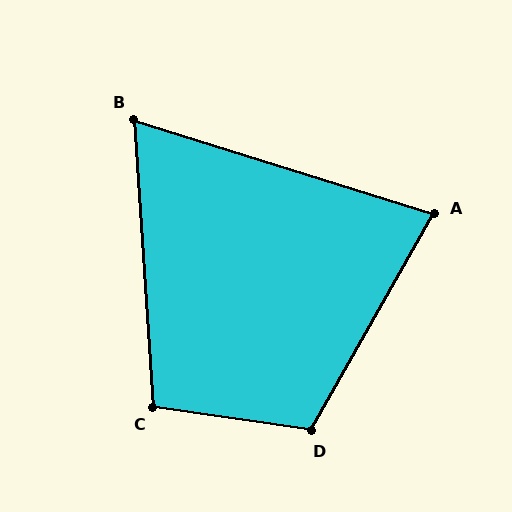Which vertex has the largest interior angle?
D, at approximately 111 degrees.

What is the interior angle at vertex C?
Approximately 102 degrees (obtuse).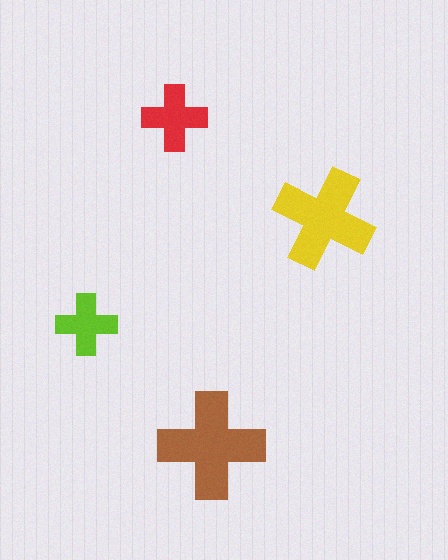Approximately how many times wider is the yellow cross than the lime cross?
About 1.5 times wider.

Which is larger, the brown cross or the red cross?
The brown one.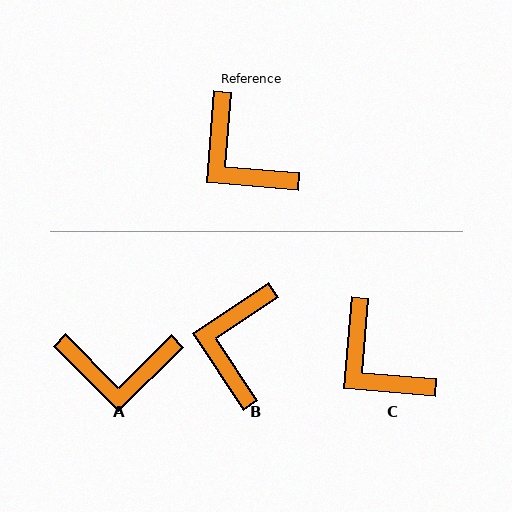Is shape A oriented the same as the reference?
No, it is off by about 49 degrees.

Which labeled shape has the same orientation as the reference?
C.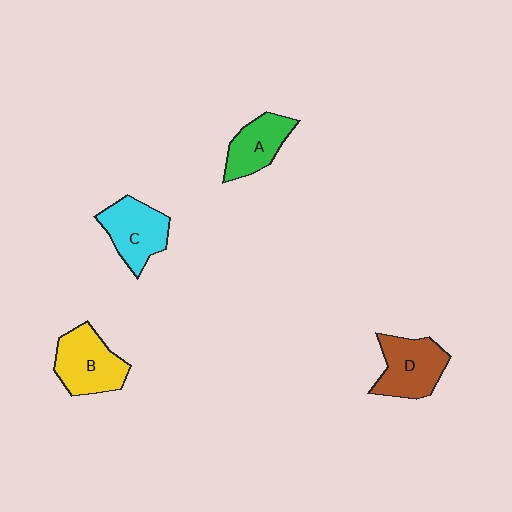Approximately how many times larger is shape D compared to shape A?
Approximately 1.2 times.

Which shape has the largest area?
Shape B (yellow).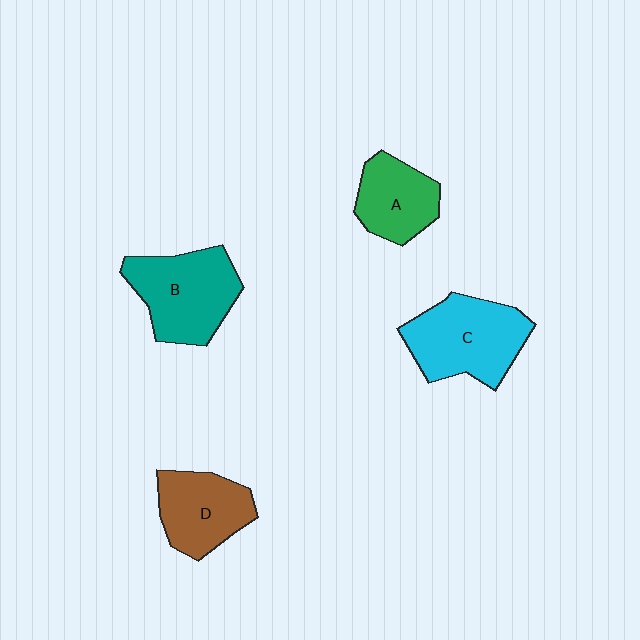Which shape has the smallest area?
Shape A (green).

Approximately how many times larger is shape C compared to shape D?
Approximately 1.3 times.